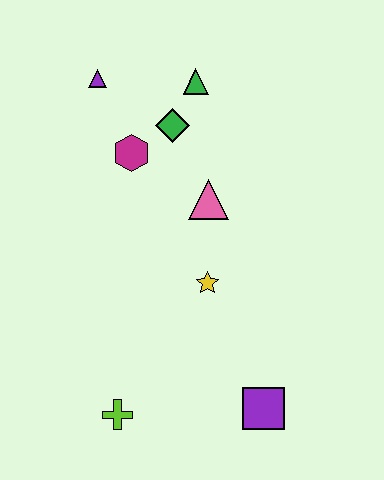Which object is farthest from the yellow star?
The purple triangle is farthest from the yellow star.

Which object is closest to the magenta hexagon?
The green diamond is closest to the magenta hexagon.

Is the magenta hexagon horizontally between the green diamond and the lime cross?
Yes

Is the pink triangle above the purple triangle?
No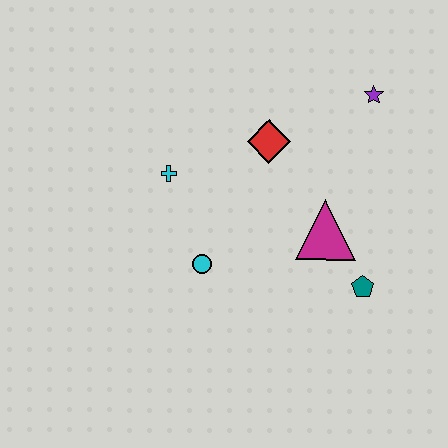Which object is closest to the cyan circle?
The cyan cross is closest to the cyan circle.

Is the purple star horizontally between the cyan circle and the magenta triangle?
No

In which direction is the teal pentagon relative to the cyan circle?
The teal pentagon is to the right of the cyan circle.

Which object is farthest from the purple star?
The cyan circle is farthest from the purple star.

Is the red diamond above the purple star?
No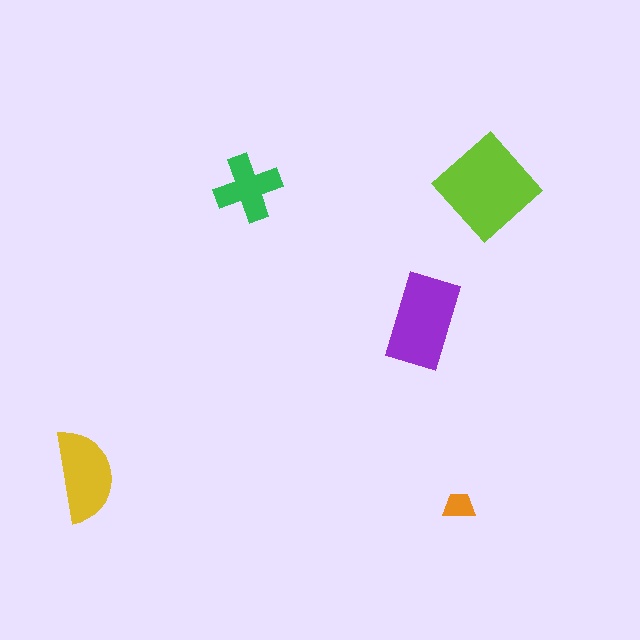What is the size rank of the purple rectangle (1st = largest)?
2nd.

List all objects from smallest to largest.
The orange trapezoid, the green cross, the yellow semicircle, the purple rectangle, the lime diamond.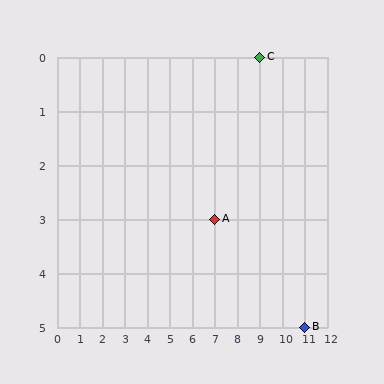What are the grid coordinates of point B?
Point B is at grid coordinates (11, 5).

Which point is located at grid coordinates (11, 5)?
Point B is at (11, 5).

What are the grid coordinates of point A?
Point A is at grid coordinates (7, 3).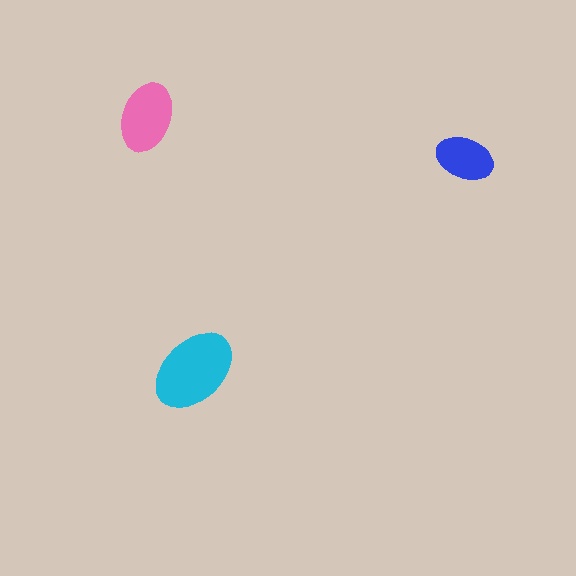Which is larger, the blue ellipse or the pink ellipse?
The pink one.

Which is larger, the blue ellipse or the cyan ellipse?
The cyan one.